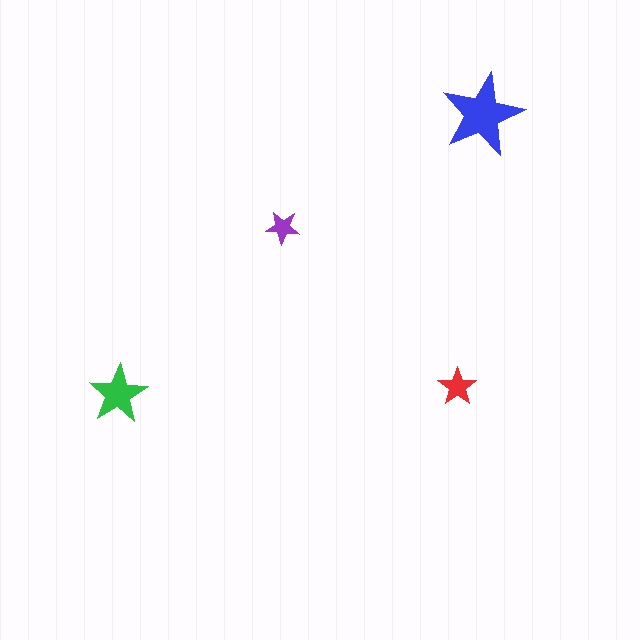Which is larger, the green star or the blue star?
The blue one.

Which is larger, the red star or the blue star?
The blue one.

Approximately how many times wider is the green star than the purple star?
About 2 times wider.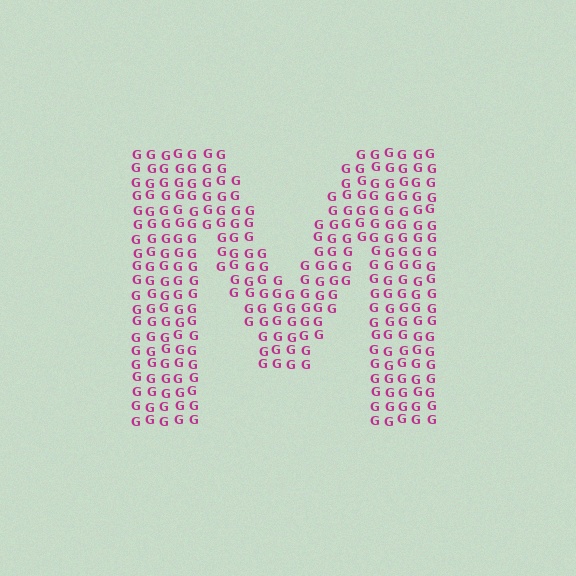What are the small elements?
The small elements are letter G's.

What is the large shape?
The large shape is the letter M.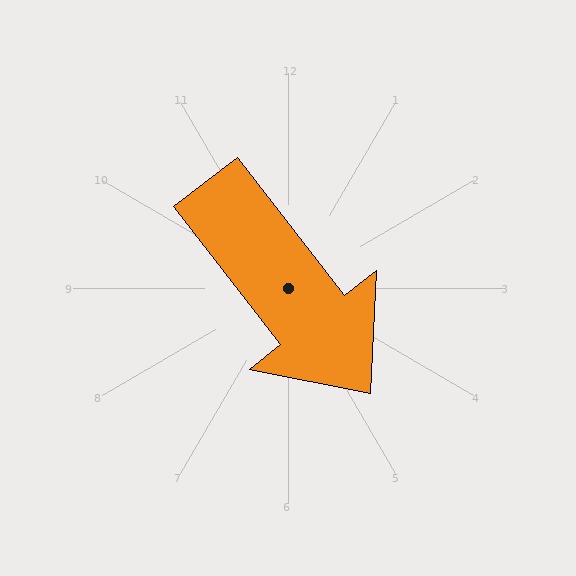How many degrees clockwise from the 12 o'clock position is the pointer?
Approximately 142 degrees.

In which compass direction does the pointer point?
Southeast.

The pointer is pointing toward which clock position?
Roughly 5 o'clock.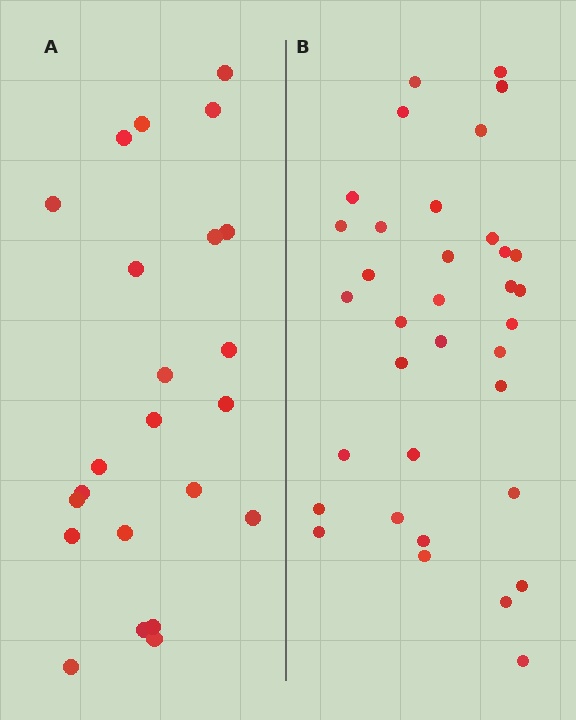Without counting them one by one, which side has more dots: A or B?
Region B (the right region) has more dots.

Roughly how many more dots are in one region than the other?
Region B has roughly 12 or so more dots than region A.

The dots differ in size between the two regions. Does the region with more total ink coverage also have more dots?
No. Region A has more total ink coverage because its dots are larger, but region B actually contains more individual dots. Total area can be misleading — the number of items is what matters here.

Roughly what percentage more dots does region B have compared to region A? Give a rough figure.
About 50% more.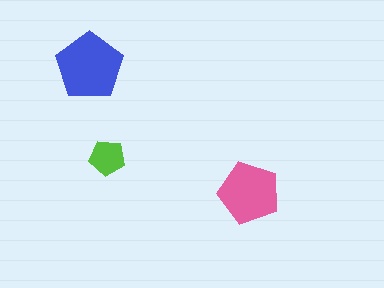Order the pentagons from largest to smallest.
the blue one, the pink one, the lime one.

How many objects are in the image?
There are 3 objects in the image.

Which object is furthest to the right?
The pink pentagon is rightmost.